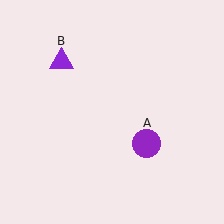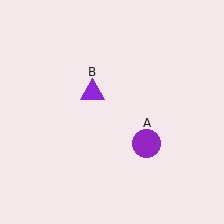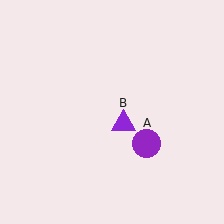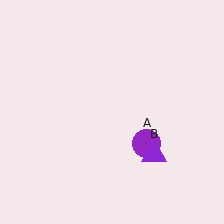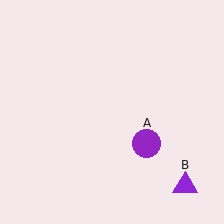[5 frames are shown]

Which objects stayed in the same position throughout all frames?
Purple circle (object A) remained stationary.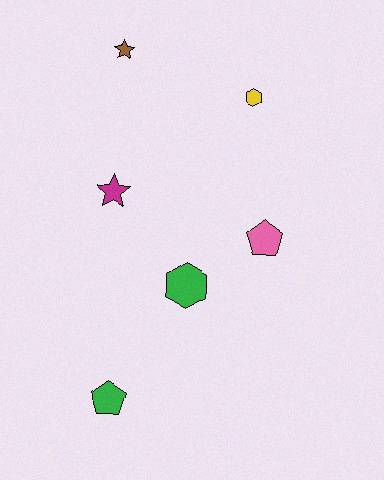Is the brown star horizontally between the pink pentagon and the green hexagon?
No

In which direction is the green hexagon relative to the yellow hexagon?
The green hexagon is below the yellow hexagon.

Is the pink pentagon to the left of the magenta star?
No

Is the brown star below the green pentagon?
No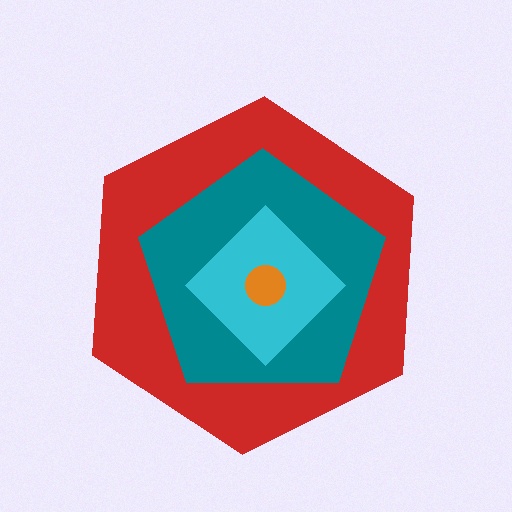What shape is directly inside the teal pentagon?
The cyan diamond.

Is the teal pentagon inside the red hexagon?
Yes.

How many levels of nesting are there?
4.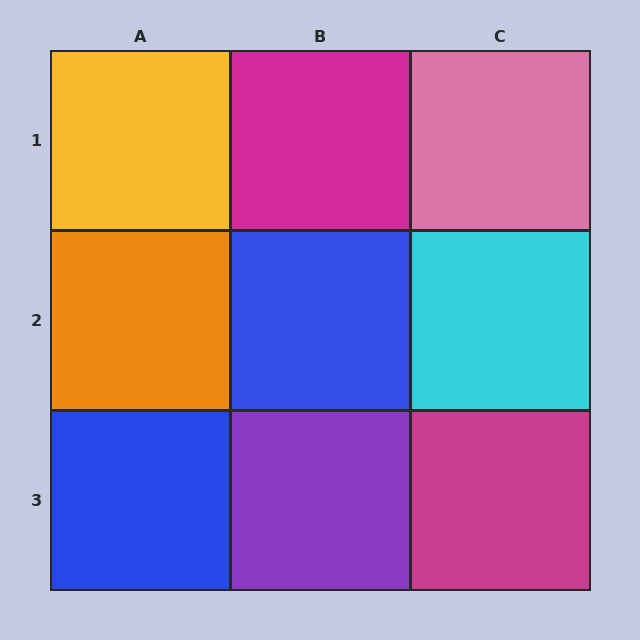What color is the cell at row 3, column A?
Blue.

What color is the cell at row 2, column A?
Orange.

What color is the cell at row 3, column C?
Magenta.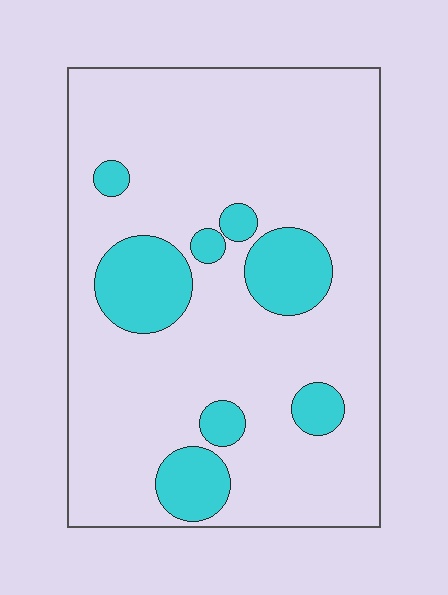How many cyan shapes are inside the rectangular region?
8.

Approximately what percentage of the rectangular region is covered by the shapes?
Approximately 20%.